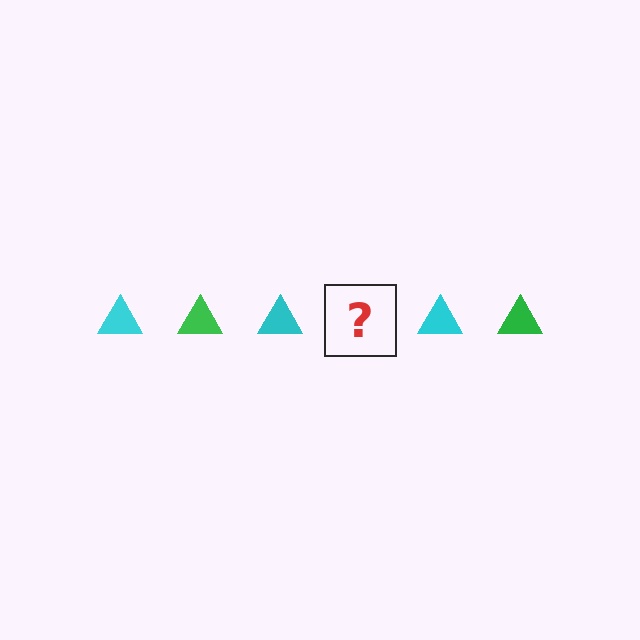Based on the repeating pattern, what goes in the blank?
The blank should be a green triangle.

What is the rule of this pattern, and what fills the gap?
The rule is that the pattern cycles through cyan, green triangles. The gap should be filled with a green triangle.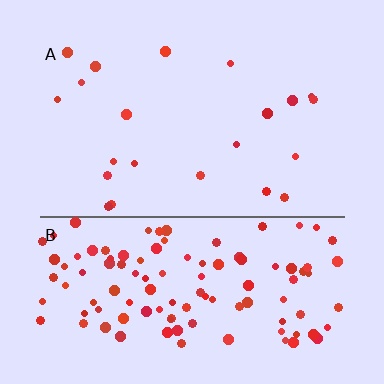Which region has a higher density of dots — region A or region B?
B (the bottom).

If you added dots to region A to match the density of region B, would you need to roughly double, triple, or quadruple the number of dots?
Approximately quadruple.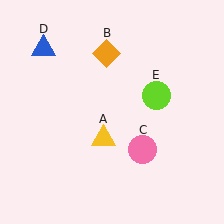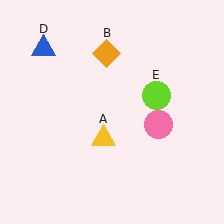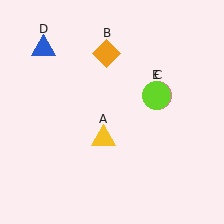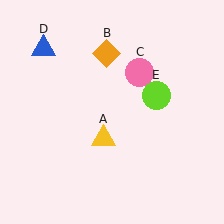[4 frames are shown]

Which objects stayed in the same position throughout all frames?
Yellow triangle (object A) and orange diamond (object B) and blue triangle (object D) and lime circle (object E) remained stationary.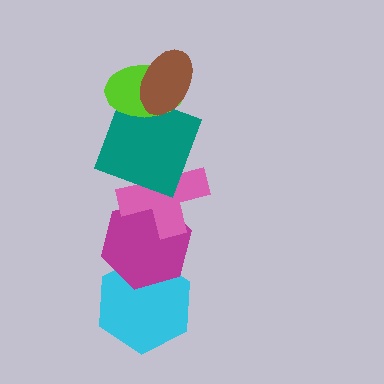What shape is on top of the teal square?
The lime ellipse is on top of the teal square.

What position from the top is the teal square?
The teal square is 3rd from the top.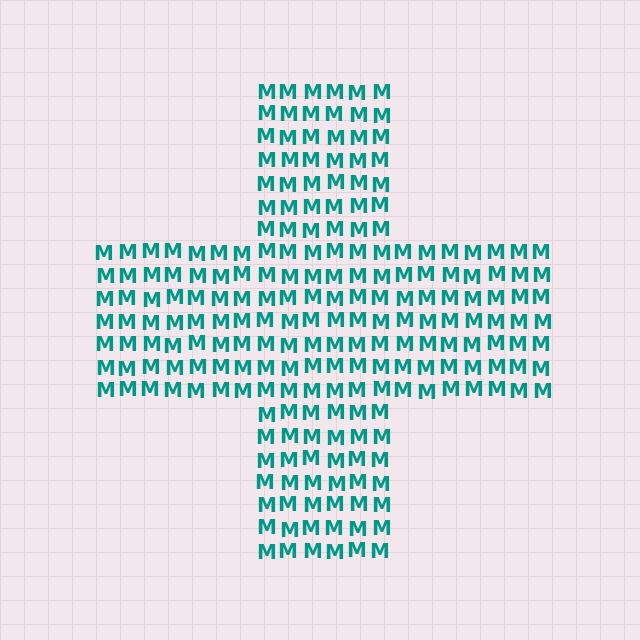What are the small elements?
The small elements are letter M's.